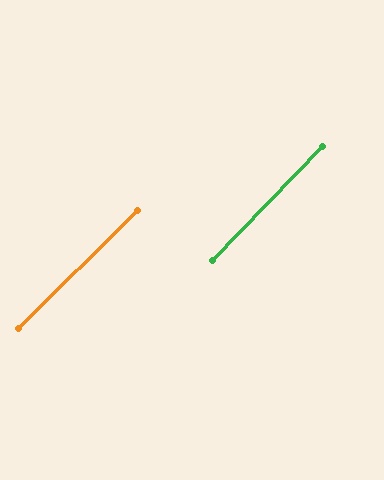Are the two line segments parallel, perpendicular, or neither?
Parallel — their directions differ by only 1.5°.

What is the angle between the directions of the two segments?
Approximately 2 degrees.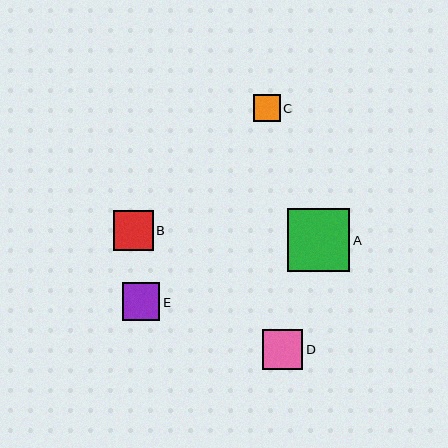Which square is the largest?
Square A is the largest with a size of approximately 62 pixels.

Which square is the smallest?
Square C is the smallest with a size of approximately 27 pixels.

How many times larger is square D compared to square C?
Square D is approximately 1.5 times the size of square C.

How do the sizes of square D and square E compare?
Square D and square E are approximately the same size.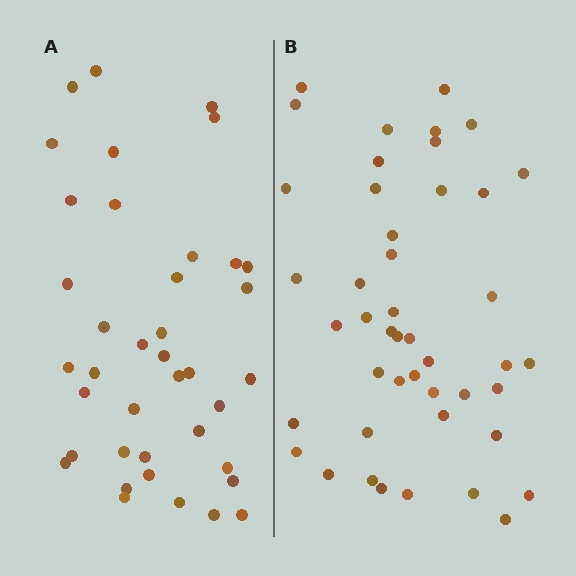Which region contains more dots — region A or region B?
Region B (the right region) has more dots.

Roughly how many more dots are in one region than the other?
Region B has about 6 more dots than region A.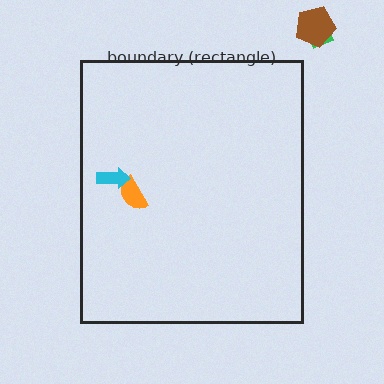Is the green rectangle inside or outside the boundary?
Outside.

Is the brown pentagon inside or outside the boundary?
Outside.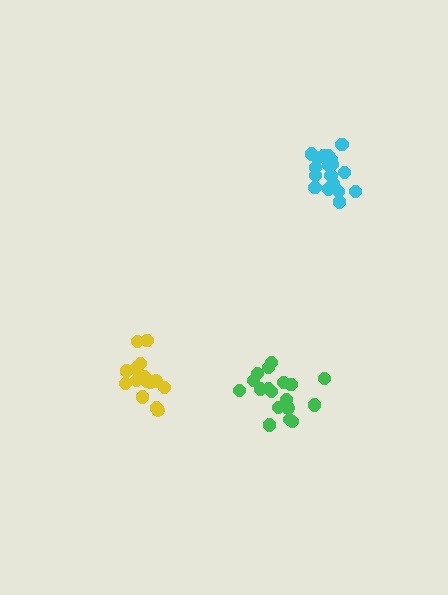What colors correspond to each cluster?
The clusters are colored: cyan, green, yellow.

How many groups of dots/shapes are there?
There are 3 groups.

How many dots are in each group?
Group 1: 19 dots, Group 2: 19 dots, Group 3: 16 dots (54 total).